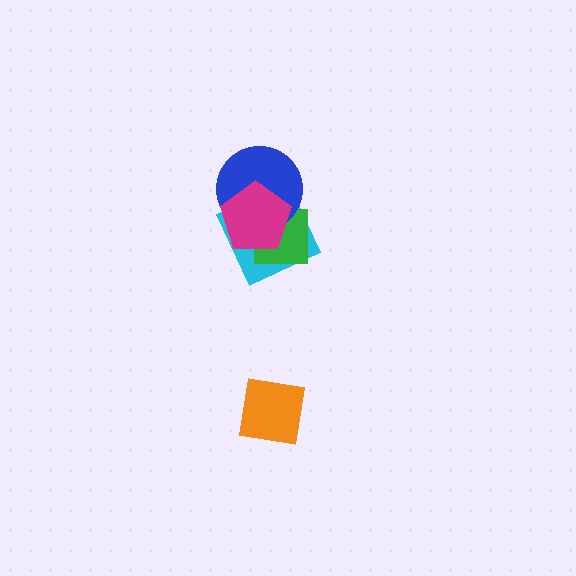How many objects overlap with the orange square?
0 objects overlap with the orange square.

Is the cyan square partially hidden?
Yes, it is partially covered by another shape.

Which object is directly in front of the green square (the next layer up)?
The blue circle is directly in front of the green square.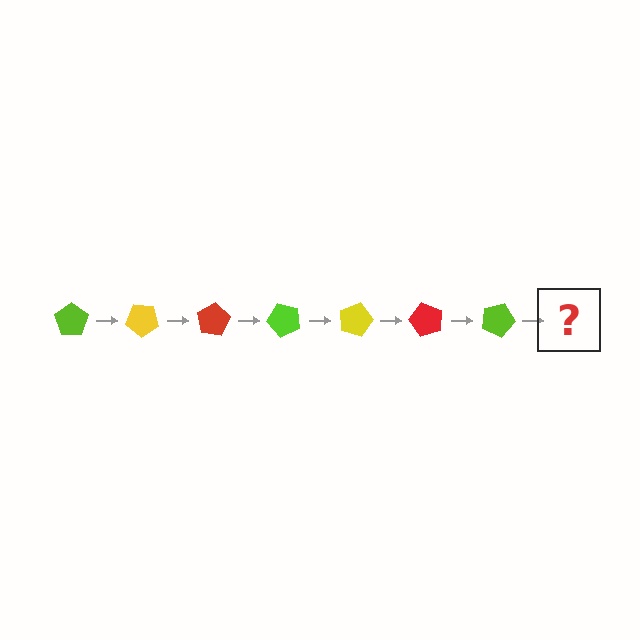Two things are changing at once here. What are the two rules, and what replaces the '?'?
The two rules are that it rotates 40 degrees each step and the color cycles through lime, yellow, and red. The '?' should be a yellow pentagon, rotated 280 degrees from the start.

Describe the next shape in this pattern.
It should be a yellow pentagon, rotated 280 degrees from the start.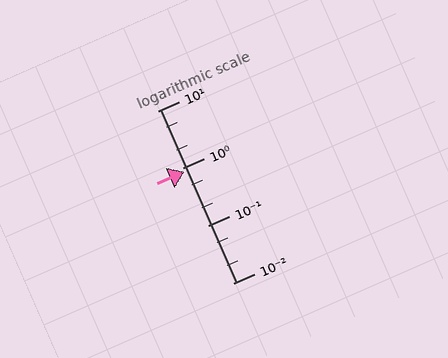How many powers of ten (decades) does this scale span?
The scale spans 3 decades, from 0.01 to 10.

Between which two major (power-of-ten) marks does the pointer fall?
The pointer is between 0.1 and 1.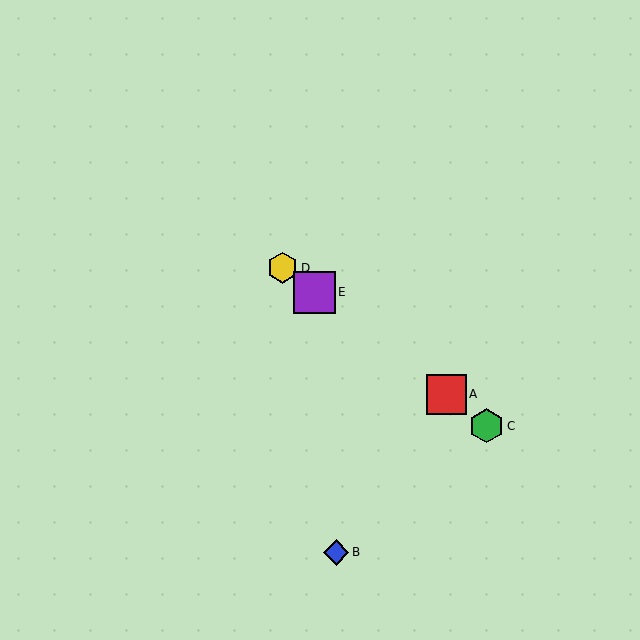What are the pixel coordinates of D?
Object D is at (282, 268).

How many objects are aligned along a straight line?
4 objects (A, C, D, E) are aligned along a straight line.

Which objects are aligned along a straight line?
Objects A, C, D, E are aligned along a straight line.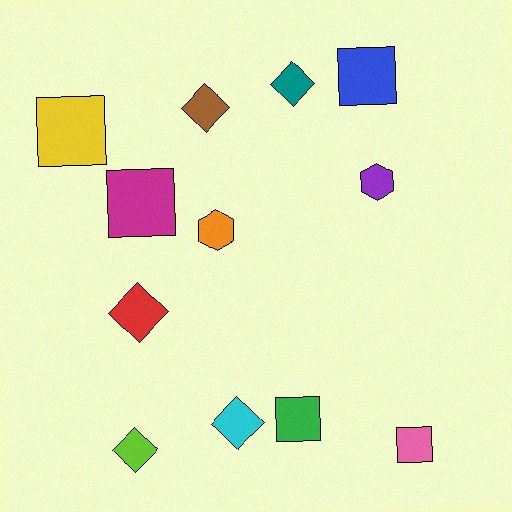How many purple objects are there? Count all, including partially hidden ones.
There is 1 purple object.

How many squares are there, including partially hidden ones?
There are 5 squares.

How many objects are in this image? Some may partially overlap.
There are 12 objects.